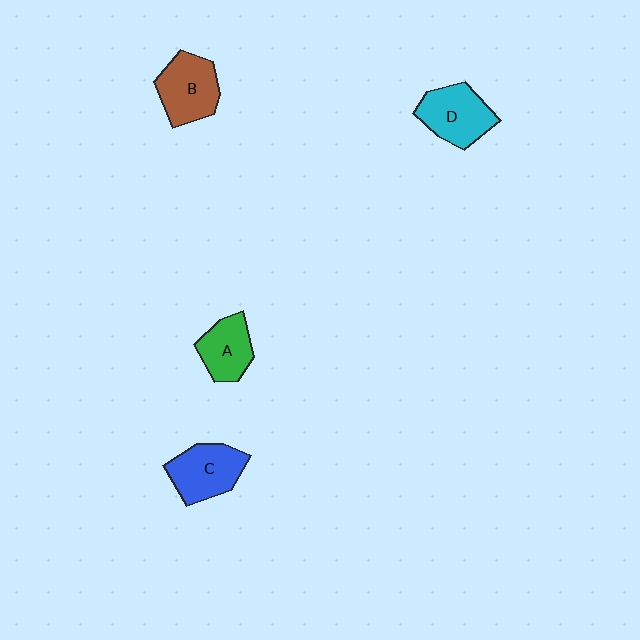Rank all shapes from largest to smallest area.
From largest to smallest: D (cyan), B (brown), C (blue), A (green).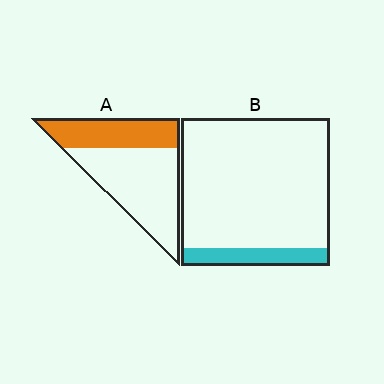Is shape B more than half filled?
No.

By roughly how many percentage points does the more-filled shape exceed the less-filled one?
By roughly 25 percentage points (A over B).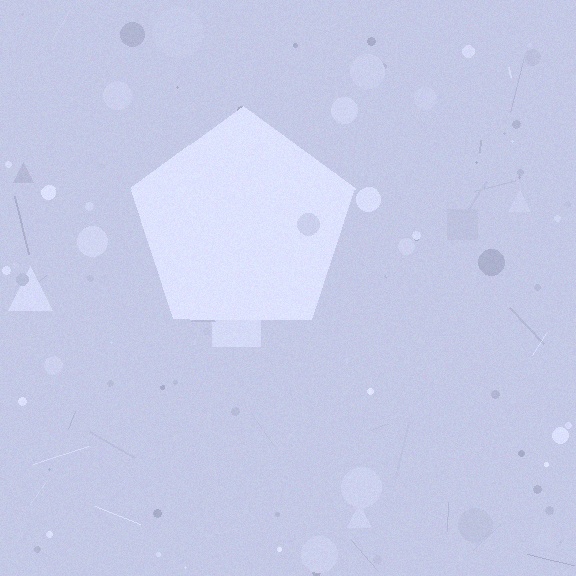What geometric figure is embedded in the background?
A pentagon is embedded in the background.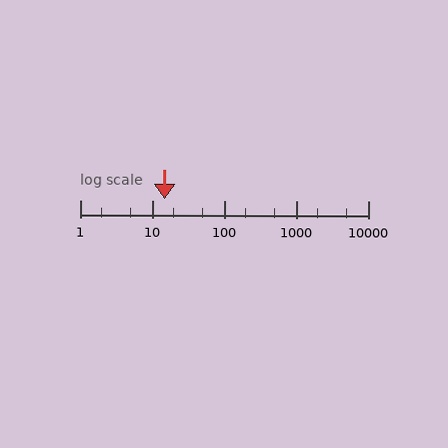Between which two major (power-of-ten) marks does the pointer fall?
The pointer is between 10 and 100.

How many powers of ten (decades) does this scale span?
The scale spans 4 decades, from 1 to 10000.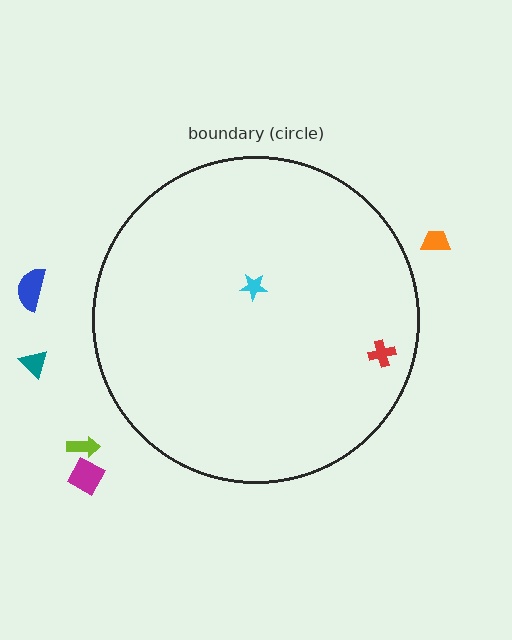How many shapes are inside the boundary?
2 inside, 5 outside.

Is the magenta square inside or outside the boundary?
Outside.